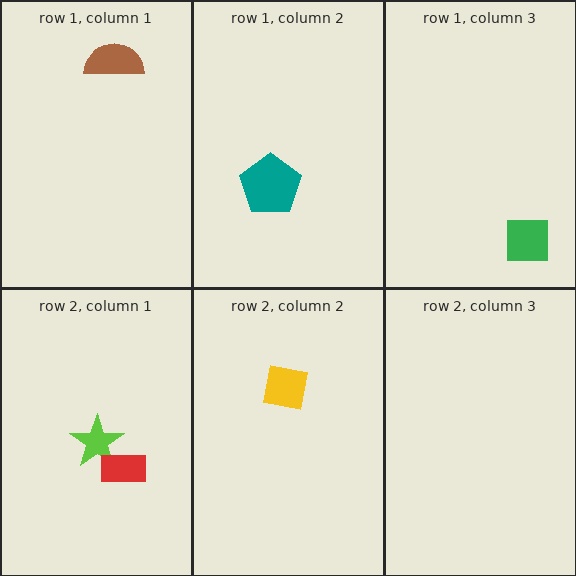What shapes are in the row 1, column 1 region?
The brown semicircle.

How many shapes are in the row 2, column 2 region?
1.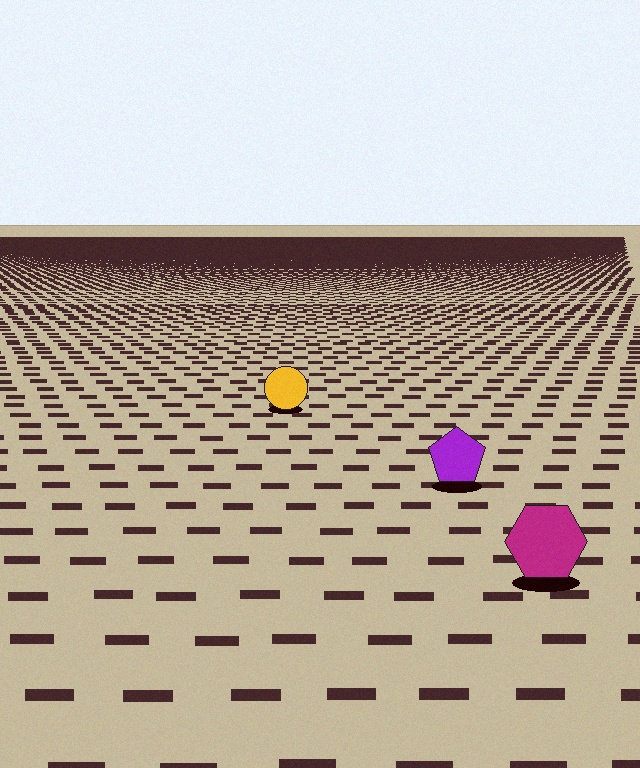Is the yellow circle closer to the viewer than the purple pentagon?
No. The purple pentagon is closer — you can tell from the texture gradient: the ground texture is coarser near it.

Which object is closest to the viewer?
The magenta hexagon is closest. The texture marks near it are larger and more spread out.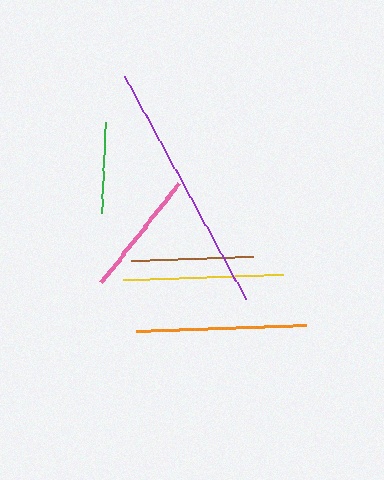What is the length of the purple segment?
The purple segment is approximately 254 pixels long.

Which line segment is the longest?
The purple line is the longest at approximately 254 pixels.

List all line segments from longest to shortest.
From longest to shortest: purple, orange, yellow, pink, brown, green.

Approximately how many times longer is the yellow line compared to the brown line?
The yellow line is approximately 1.3 times the length of the brown line.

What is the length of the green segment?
The green segment is approximately 92 pixels long.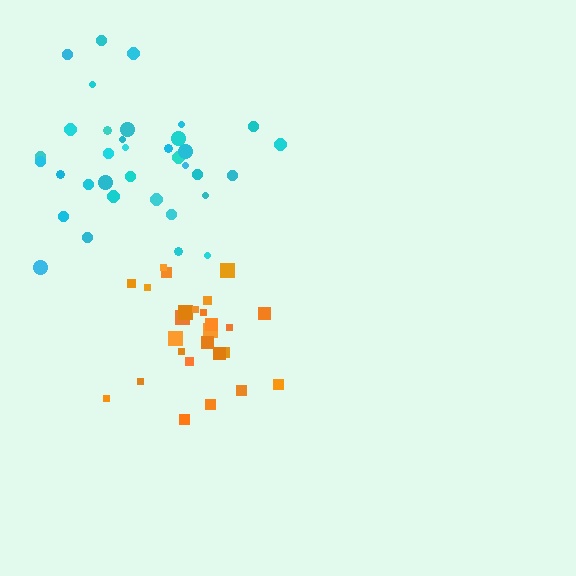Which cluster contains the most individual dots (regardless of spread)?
Cyan (35).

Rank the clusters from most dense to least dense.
orange, cyan.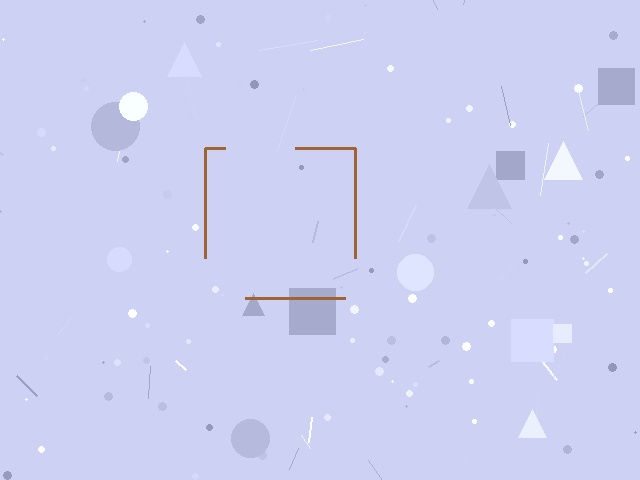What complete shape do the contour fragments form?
The contour fragments form a square.